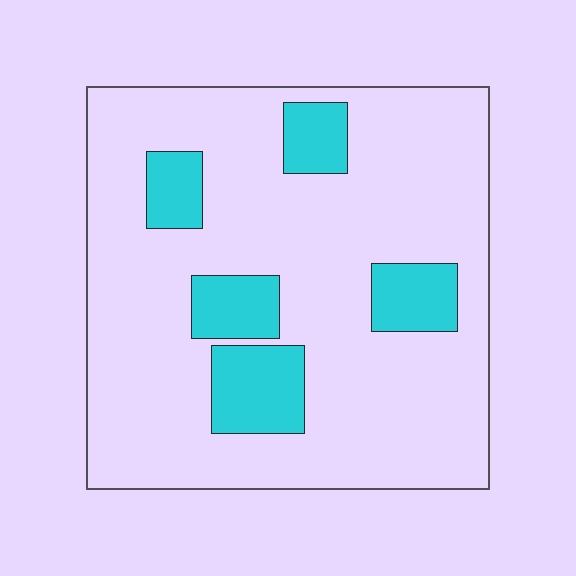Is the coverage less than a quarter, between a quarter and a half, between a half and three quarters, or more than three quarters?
Less than a quarter.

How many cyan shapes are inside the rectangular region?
5.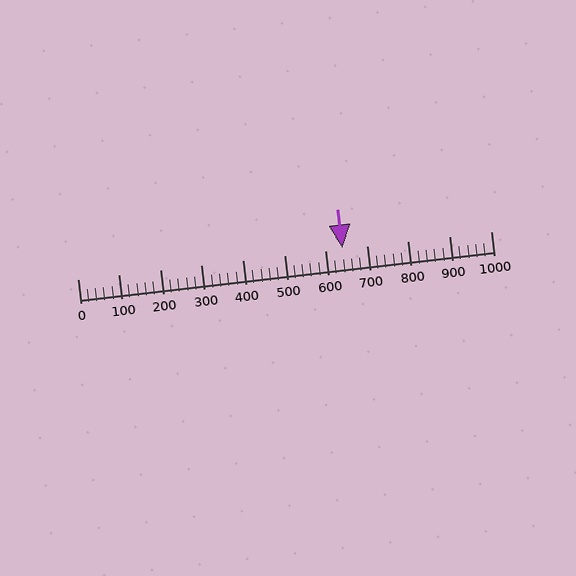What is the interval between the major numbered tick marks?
The major tick marks are spaced 100 units apart.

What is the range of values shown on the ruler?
The ruler shows values from 0 to 1000.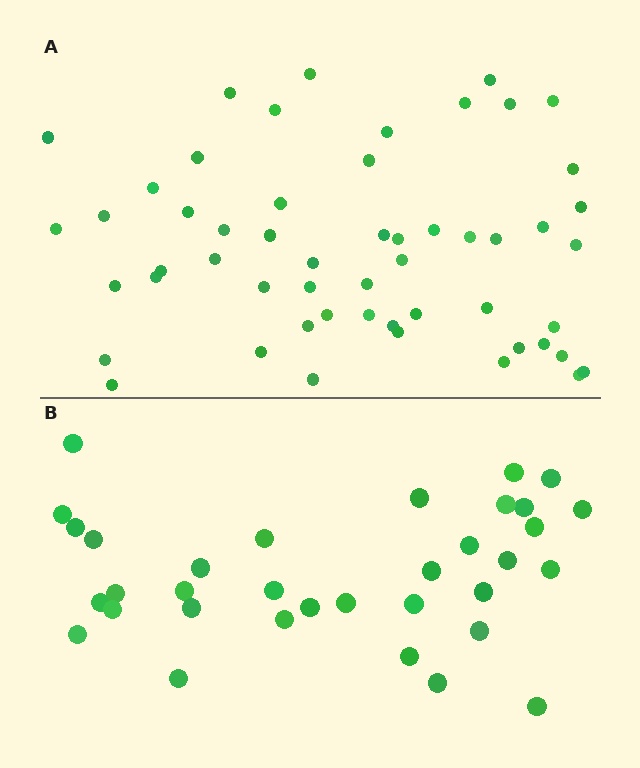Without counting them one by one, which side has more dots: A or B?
Region A (the top region) has more dots.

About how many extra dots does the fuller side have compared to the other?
Region A has approximately 20 more dots than region B.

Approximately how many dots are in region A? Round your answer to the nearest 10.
About 50 dots. (The exact count is 54, which rounds to 50.)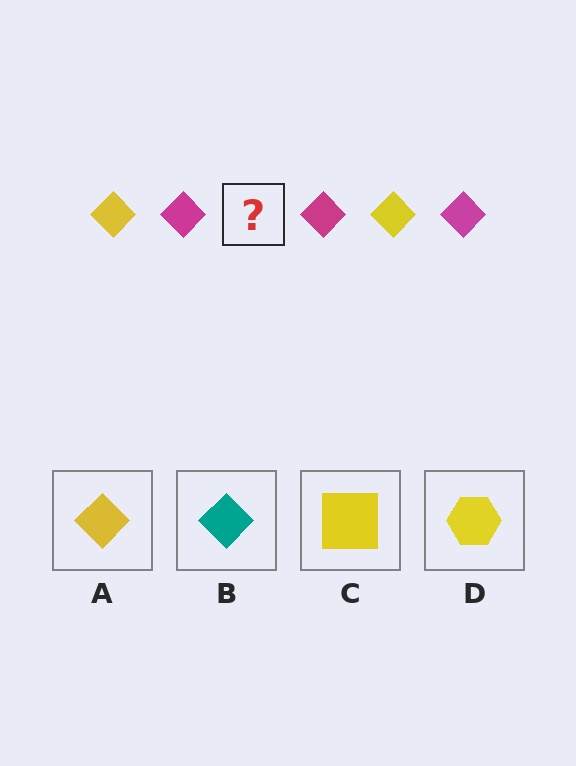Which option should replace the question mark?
Option A.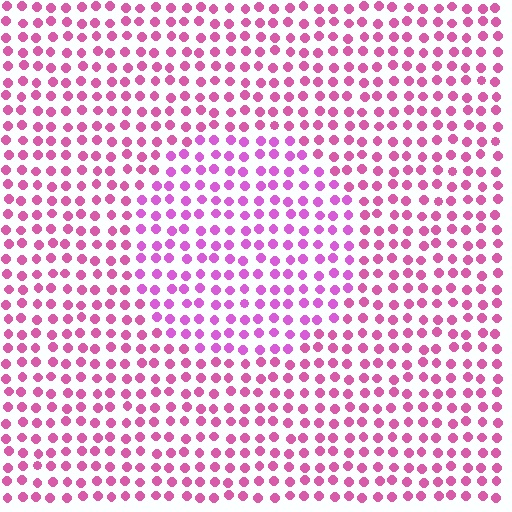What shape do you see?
I see a circle.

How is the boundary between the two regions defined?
The boundary is defined purely by a slight shift in hue (about 22 degrees). Spacing, size, and orientation are identical on both sides.